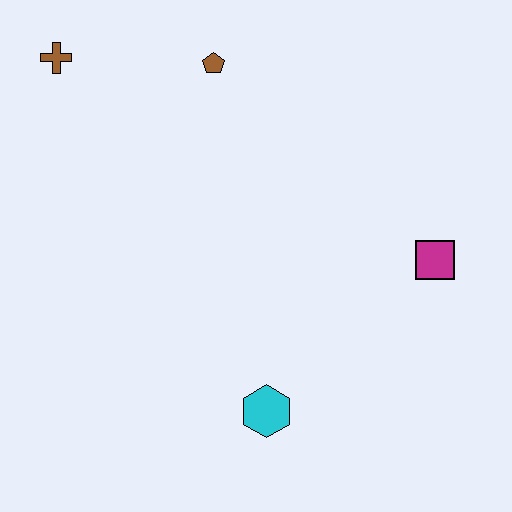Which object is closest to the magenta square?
The cyan hexagon is closest to the magenta square.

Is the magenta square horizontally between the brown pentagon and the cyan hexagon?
No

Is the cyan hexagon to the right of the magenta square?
No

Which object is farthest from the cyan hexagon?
The brown cross is farthest from the cyan hexagon.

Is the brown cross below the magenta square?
No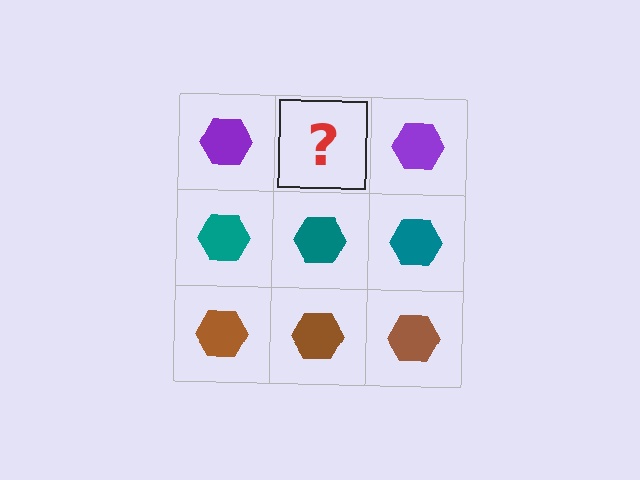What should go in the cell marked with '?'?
The missing cell should contain a purple hexagon.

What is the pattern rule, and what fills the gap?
The rule is that each row has a consistent color. The gap should be filled with a purple hexagon.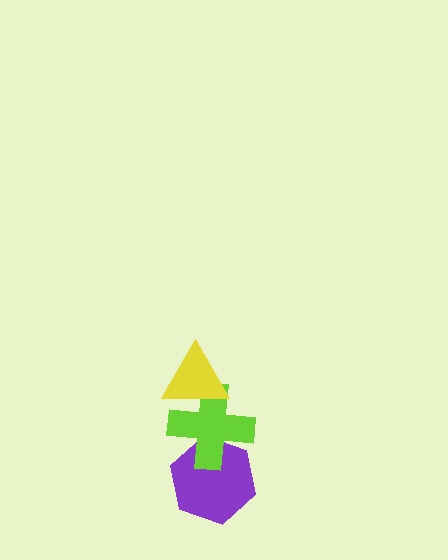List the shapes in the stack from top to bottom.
From top to bottom: the yellow triangle, the lime cross, the purple hexagon.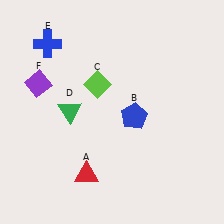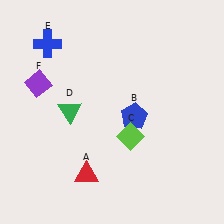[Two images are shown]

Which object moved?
The lime diamond (C) moved down.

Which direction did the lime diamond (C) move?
The lime diamond (C) moved down.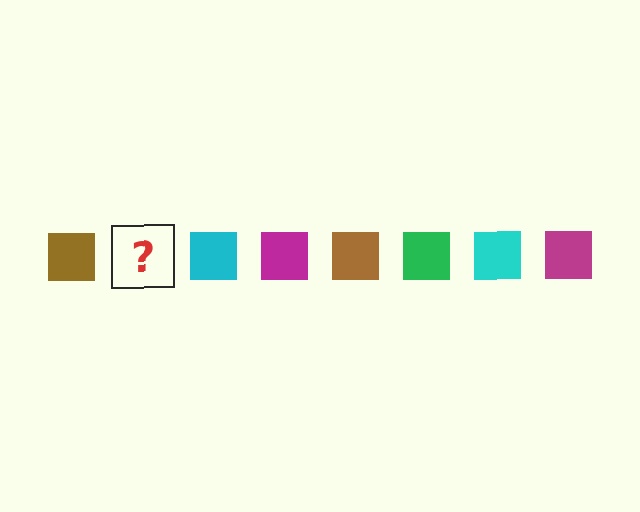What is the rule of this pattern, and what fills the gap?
The rule is that the pattern cycles through brown, green, cyan, magenta squares. The gap should be filled with a green square.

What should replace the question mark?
The question mark should be replaced with a green square.